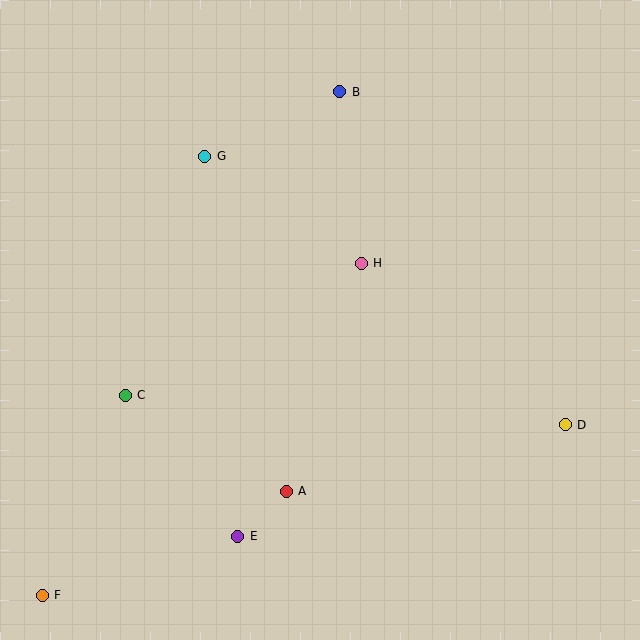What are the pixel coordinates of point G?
Point G is at (205, 156).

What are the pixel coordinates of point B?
Point B is at (340, 92).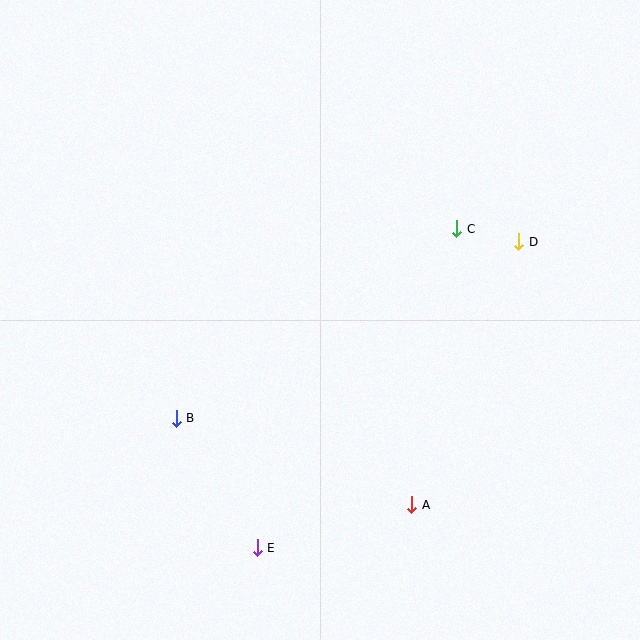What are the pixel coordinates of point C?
Point C is at (457, 229).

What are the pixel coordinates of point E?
Point E is at (257, 548).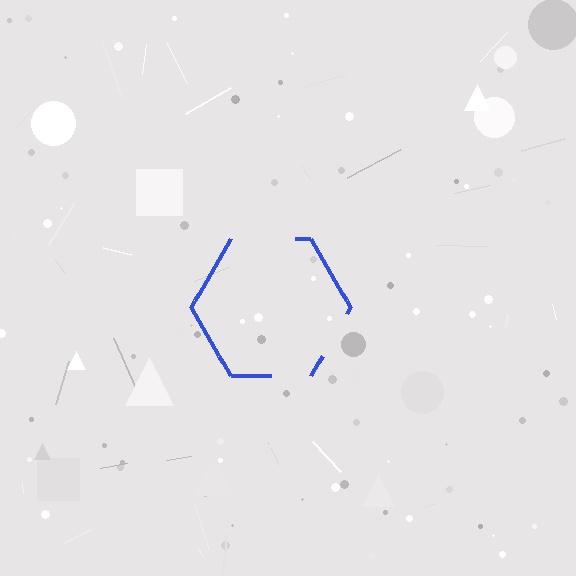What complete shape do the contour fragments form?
The contour fragments form a hexagon.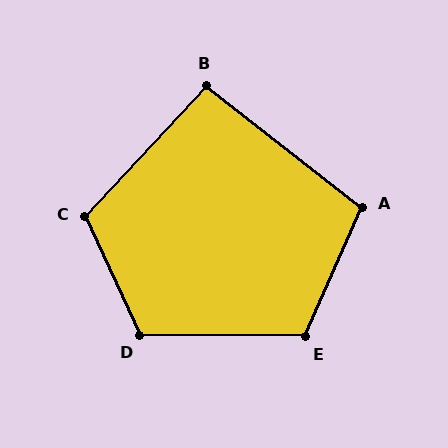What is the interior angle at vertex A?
Approximately 104 degrees (obtuse).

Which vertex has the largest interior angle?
D, at approximately 115 degrees.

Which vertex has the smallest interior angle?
B, at approximately 95 degrees.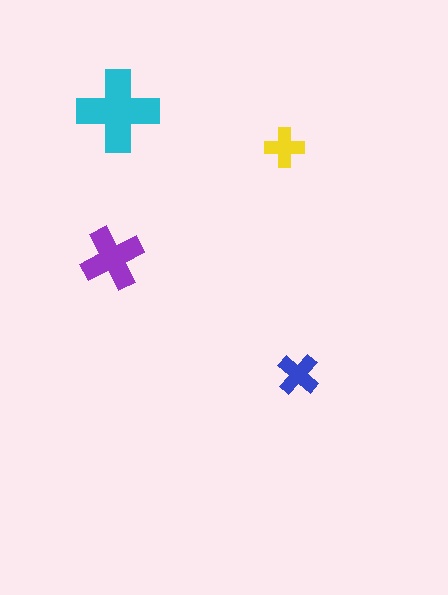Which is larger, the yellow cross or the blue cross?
The blue one.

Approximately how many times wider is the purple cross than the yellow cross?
About 1.5 times wider.